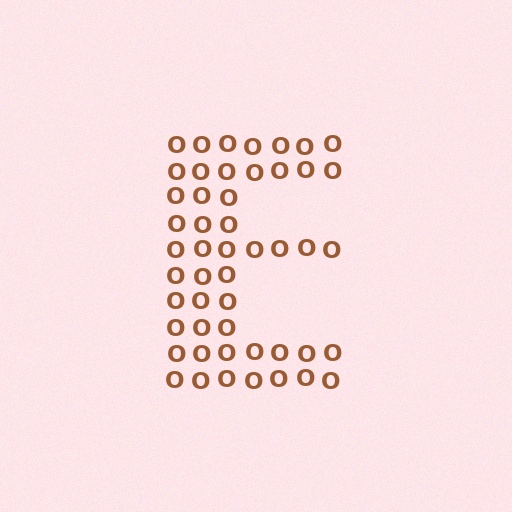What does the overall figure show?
The overall figure shows the letter E.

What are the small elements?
The small elements are letter O's.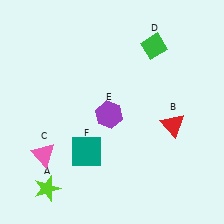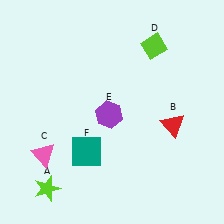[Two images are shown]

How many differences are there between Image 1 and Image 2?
There is 1 difference between the two images.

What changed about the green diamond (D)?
In Image 1, D is green. In Image 2, it changed to lime.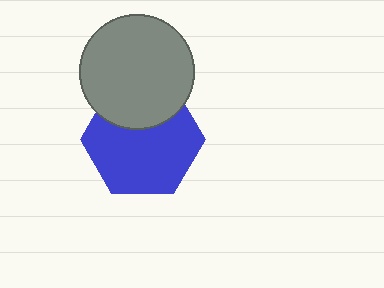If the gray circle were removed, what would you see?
You would see the complete blue hexagon.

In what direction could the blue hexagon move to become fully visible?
The blue hexagon could move down. That would shift it out from behind the gray circle entirely.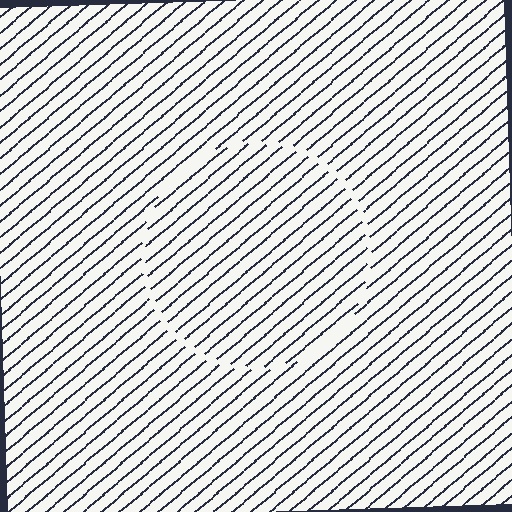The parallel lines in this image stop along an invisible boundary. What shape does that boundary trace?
An illusory circle. The interior of the shape contains the same grating, shifted by half a period — the contour is defined by the phase discontinuity where line-ends from the inner and outer gratings abut.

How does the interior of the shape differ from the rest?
The interior of the shape contains the same grating, shifted by half a period — the contour is defined by the phase discontinuity where line-ends from the inner and outer gratings abut.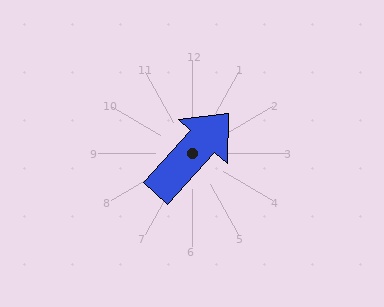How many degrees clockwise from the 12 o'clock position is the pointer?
Approximately 42 degrees.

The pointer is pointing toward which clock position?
Roughly 1 o'clock.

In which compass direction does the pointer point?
Northeast.